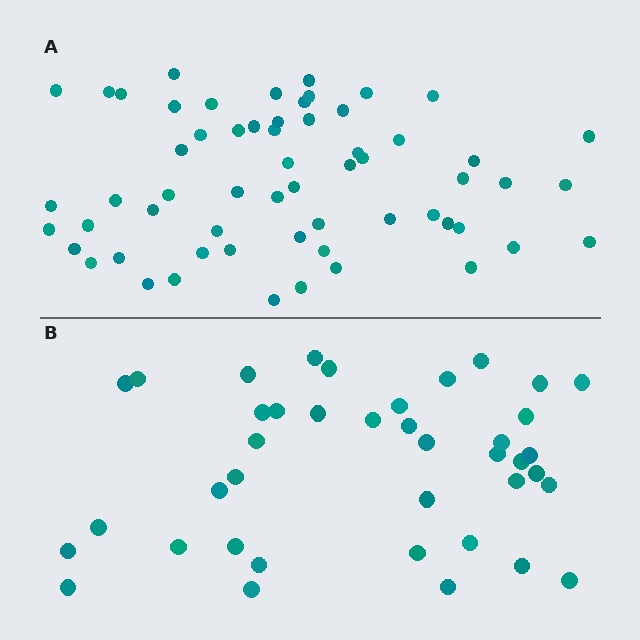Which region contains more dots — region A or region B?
Region A (the top region) has more dots.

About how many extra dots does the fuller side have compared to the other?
Region A has approximately 20 more dots than region B.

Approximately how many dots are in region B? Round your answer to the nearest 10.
About 40 dots.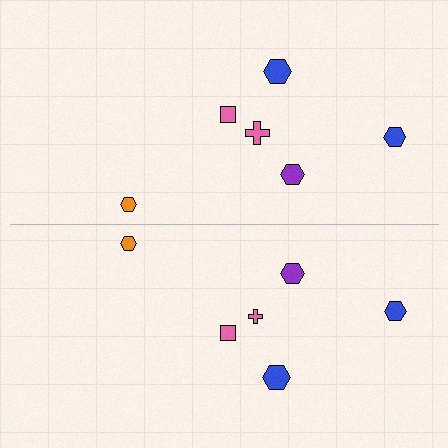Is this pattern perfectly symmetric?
No, the pattern is not perfectly symmetric. The pink cross on the bottom side has a different size than its mirror counterpart.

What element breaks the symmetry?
The pink cross on the bottom side has a different size than its mirror counterpart.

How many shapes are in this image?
There are 12 shapes in this image.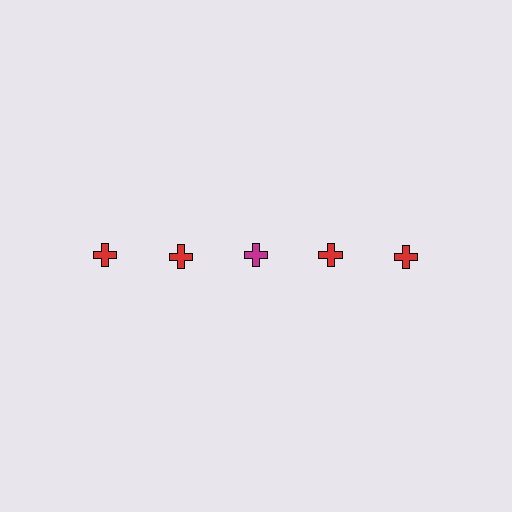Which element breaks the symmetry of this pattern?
The magenta cross in the top row, center column breaks the symmetry. All other shapes are red crosses.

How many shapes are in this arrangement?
There are 5 shapes arranged in a grid pattern.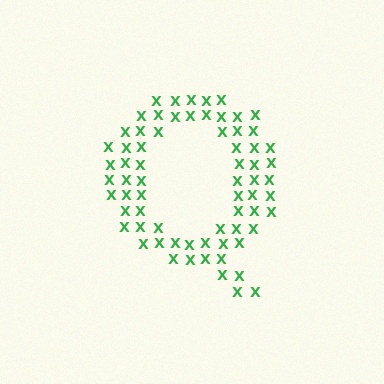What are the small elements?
The small elements are letter X's.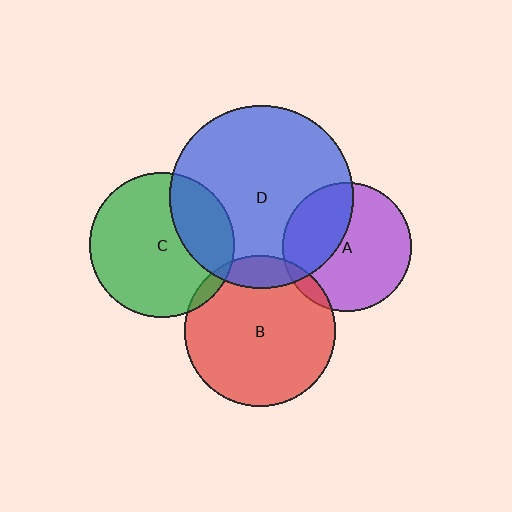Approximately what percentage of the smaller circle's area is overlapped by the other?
Approximately 15%.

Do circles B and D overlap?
Yes.